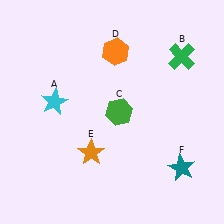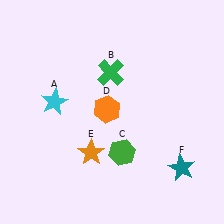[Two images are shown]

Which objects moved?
The objects that moved are: the green cross (B), the green hexagon (C), the orange hexagon (D).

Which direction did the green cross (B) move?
The green cross (B) moved left.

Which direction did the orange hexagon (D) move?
The orange hexagon (D) moved down.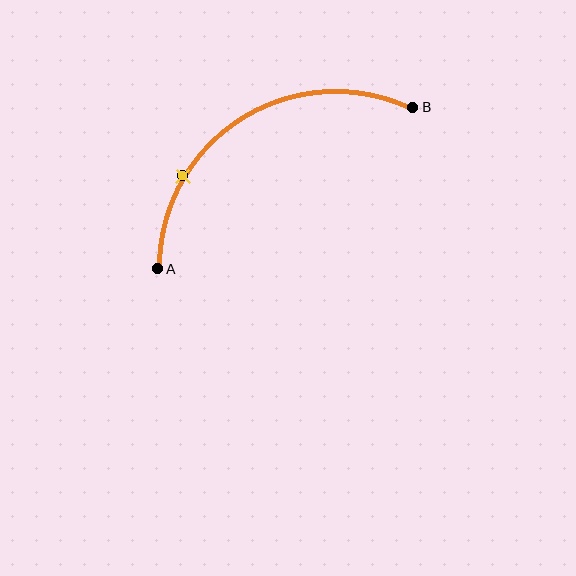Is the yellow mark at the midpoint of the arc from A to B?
No. The yellow mark lies on the arc but is closer to endpoint A. The arc midpoint would be at the point on the curve equidistant along the arc from both A and B.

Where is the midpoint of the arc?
The arc midpoint is the point on the curve farthest from the straight line joining A and B. It sits above that line.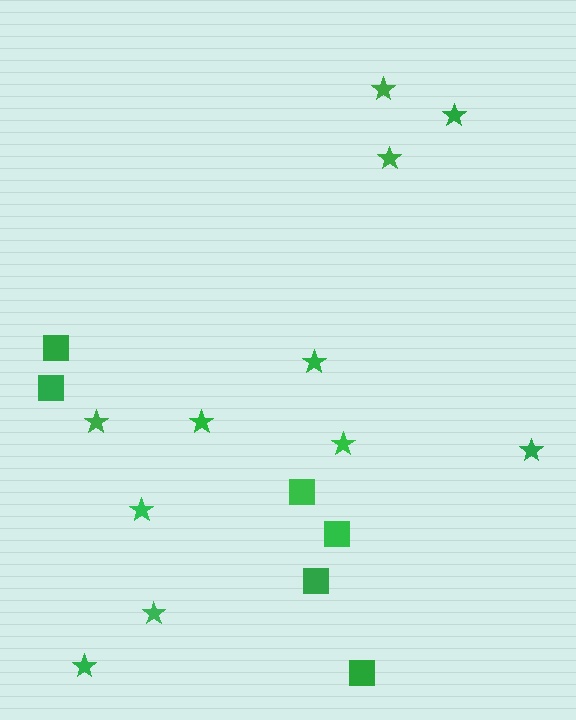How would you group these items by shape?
There are 2 groups: one group of squares (6) and one group of stars (11).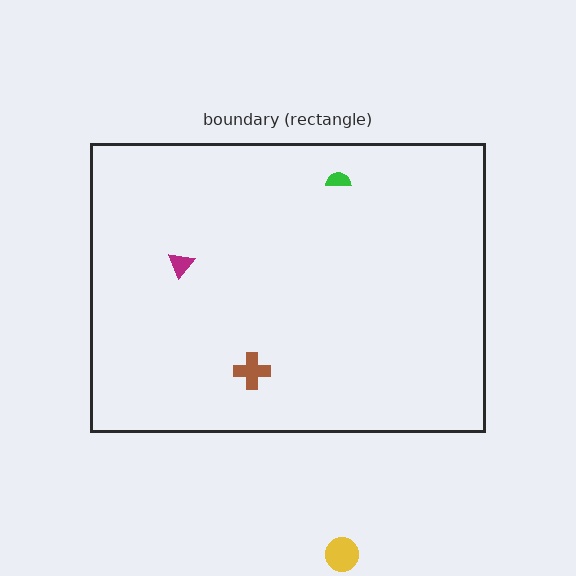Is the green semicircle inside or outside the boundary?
Inside.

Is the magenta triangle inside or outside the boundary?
Inside.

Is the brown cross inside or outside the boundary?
Inside.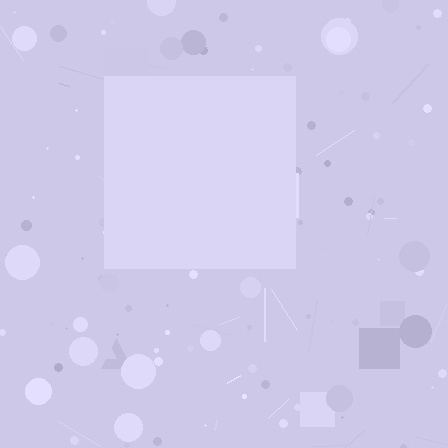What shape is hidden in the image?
A square is hidden in the image.